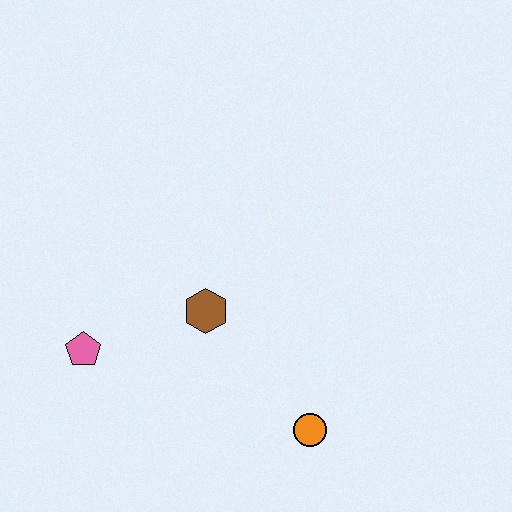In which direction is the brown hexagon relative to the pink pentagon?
The brown hexagon is to the right of the pink pentagon.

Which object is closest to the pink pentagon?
The brown hexagon is closest to the pink pentagon.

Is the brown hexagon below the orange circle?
No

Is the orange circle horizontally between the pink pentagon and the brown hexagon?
No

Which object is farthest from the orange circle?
The pink pentagon is farthest from the orange circle.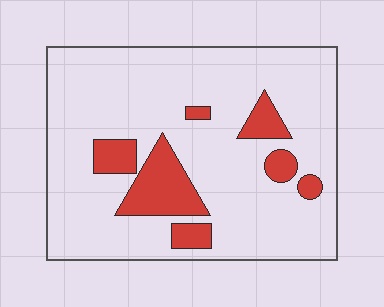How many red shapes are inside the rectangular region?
7.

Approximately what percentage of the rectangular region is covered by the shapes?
Approximately 15%.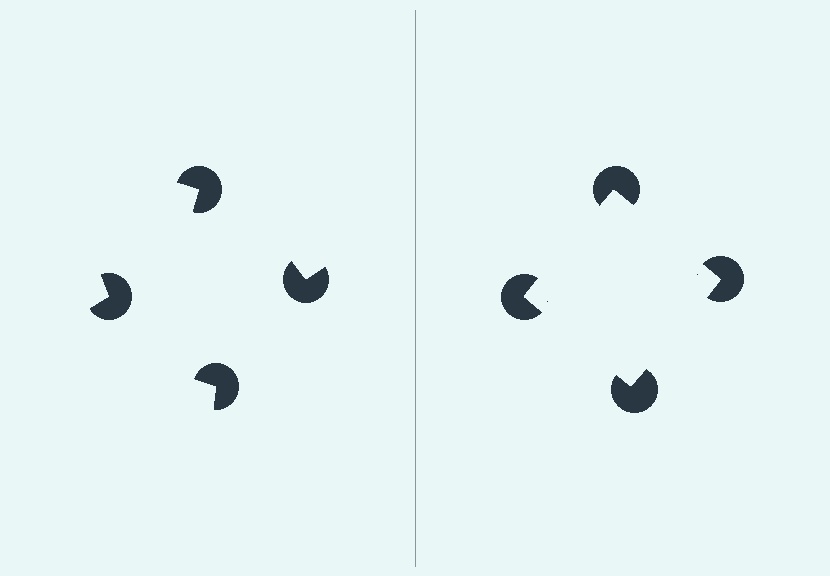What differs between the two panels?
The pac-man discs are positioned identically on both sides; only the wedge orientations differ. On the right they align to a square; on the left they are misaligned.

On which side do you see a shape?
An illusory square appears on the right side. On the left side the wedge cuts are rotated, so no coherent shape forms.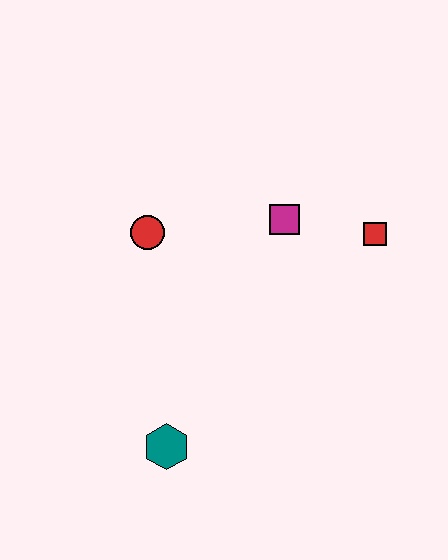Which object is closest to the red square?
The magenta square is closest to the red square.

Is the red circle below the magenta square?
Yes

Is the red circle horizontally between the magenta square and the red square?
No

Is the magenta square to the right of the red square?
No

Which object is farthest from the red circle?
The red square is farthest from the red circle.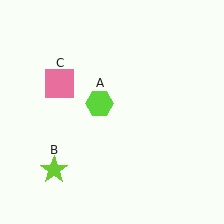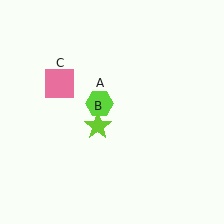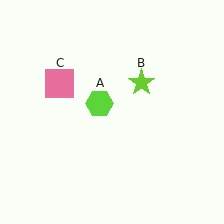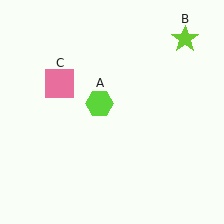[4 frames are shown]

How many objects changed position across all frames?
1 object changed position: lime star (object B).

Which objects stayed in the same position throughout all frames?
Lime hexagon (object A) and pink square (object C) remained stationary.